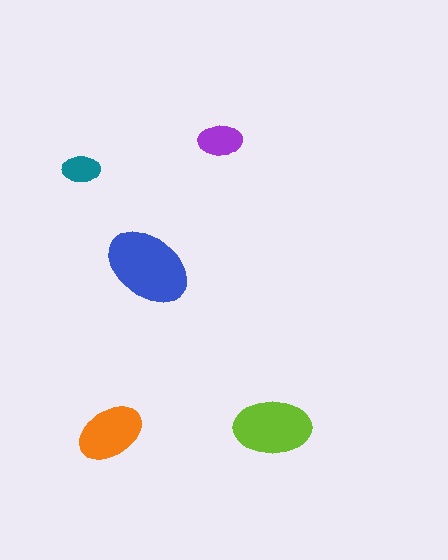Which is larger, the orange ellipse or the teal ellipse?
The orange one.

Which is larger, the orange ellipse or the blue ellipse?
The blue one.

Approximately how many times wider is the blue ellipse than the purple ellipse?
About 2 times wider.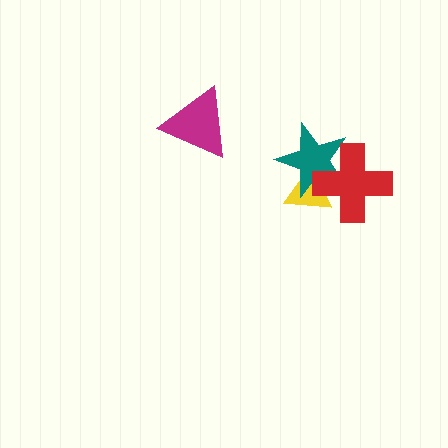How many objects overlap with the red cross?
2 objects overlap with the red cross.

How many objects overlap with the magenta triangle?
0 objects overlap with the magenta triangle.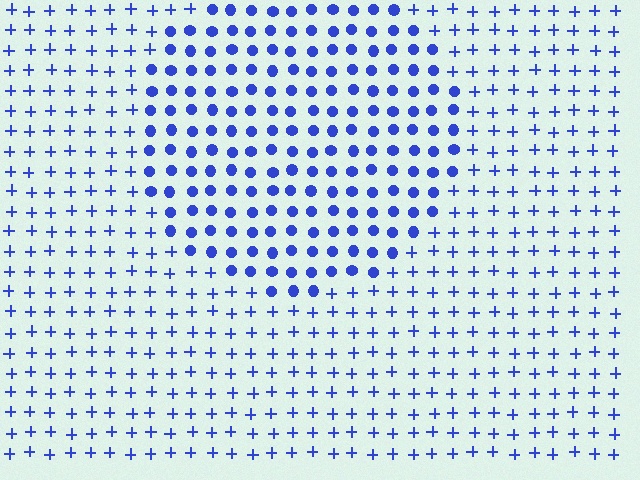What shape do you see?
I see a circle.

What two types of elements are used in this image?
The image uses circles inside the circle region and plus signs outside it.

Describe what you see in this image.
The image is filled with small blue elements arranged in a uniform grid. A circle-shaped region contains circles, while the surrounding area contains plus signs. The boundary is defined purely by the change in element shape.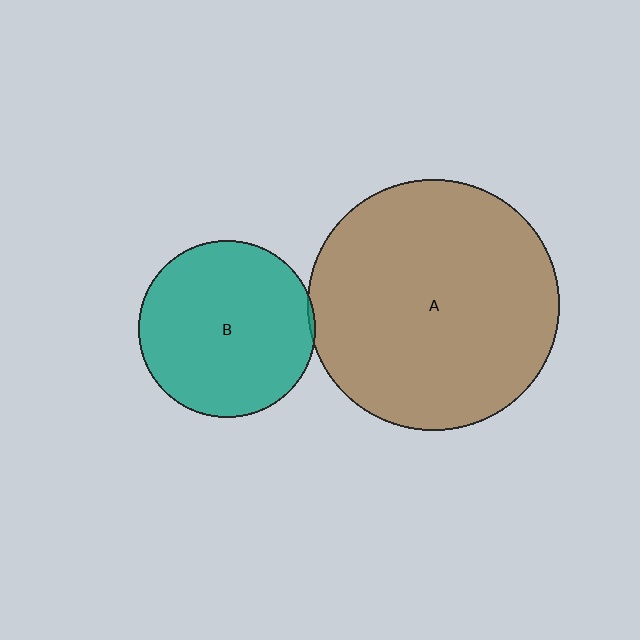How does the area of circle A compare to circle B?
Approximately 2.0 times.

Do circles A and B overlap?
Yes.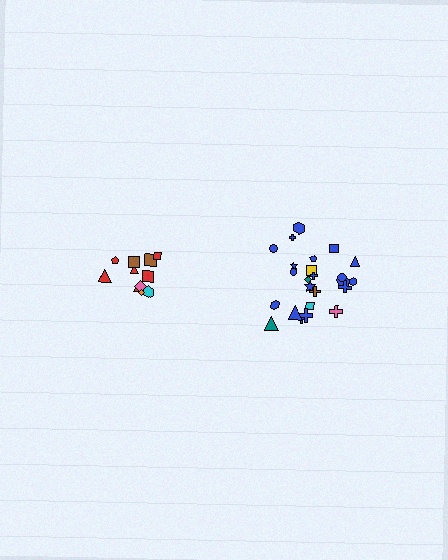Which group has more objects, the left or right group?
The right group.